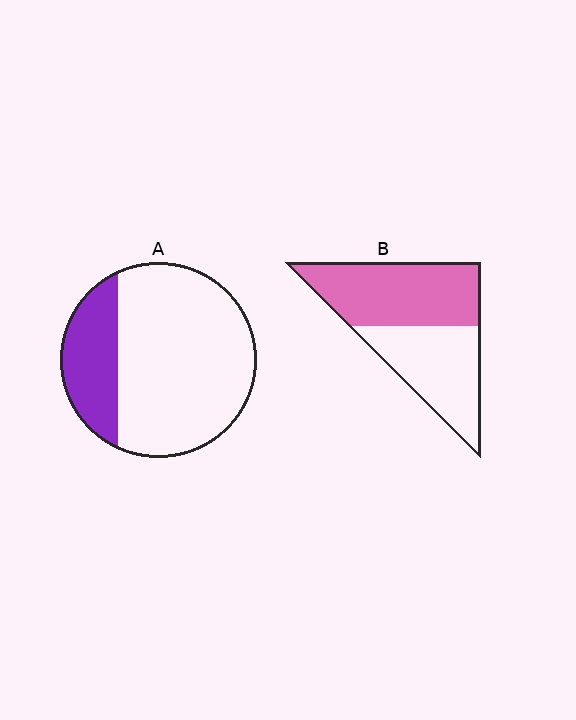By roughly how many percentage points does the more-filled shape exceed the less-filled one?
By roughly 30 percentage points (B over A).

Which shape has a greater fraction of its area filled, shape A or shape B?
Shape B.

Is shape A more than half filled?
No.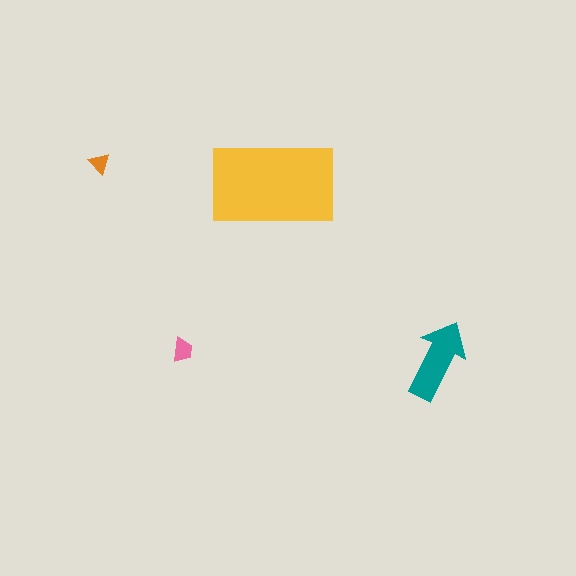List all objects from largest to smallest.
The yellow rectangle, the teal arrow, the pink trapezoid, the orange triangle.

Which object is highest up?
The orange triangle is topmost.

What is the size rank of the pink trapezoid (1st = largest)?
3rd.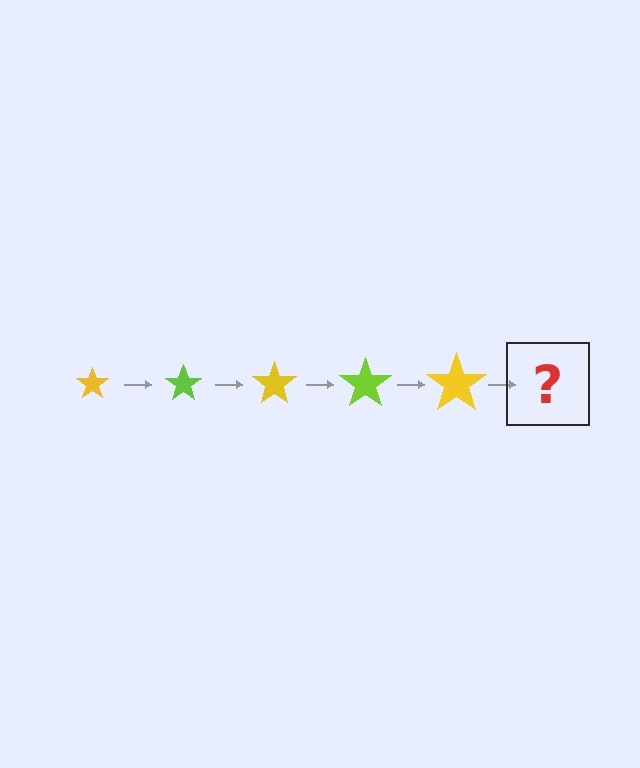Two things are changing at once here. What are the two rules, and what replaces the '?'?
The two rules are that the star grows larger each step and the color cycles through yellow and lime. The '?' should be a lime star, larger than the previous one.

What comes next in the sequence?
The next element should be a lime star, larger than the previous one.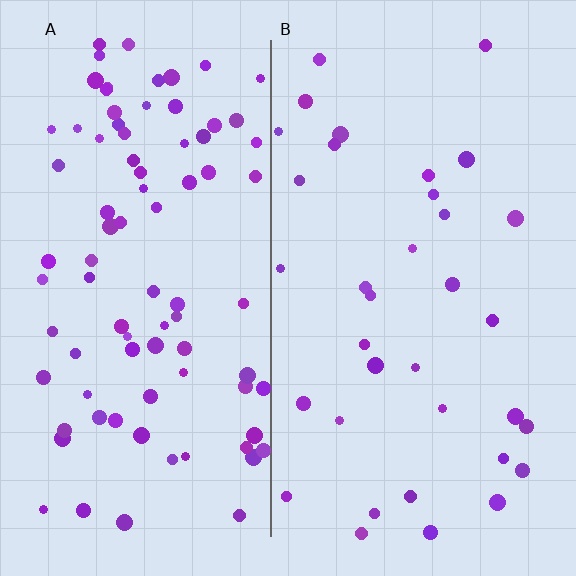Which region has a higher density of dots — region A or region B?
A (the left).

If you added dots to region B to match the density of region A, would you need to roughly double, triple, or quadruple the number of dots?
Approximately double.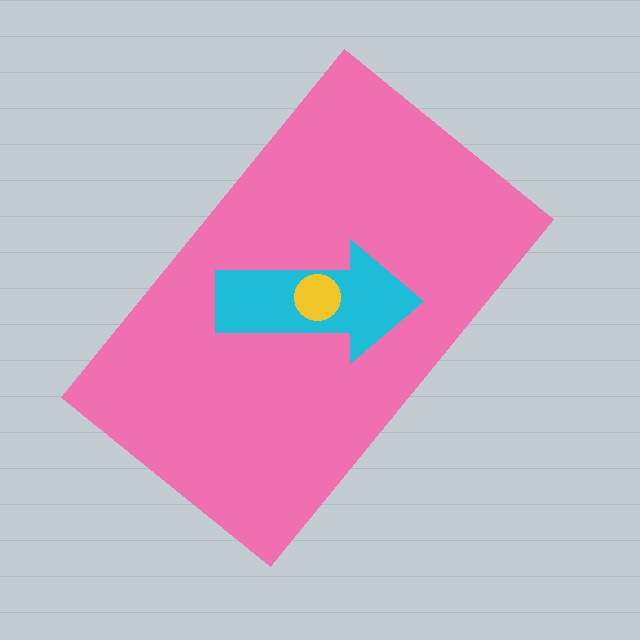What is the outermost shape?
The pink rectangle.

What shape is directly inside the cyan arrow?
The yellow circle.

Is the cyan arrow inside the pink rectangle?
Yes.